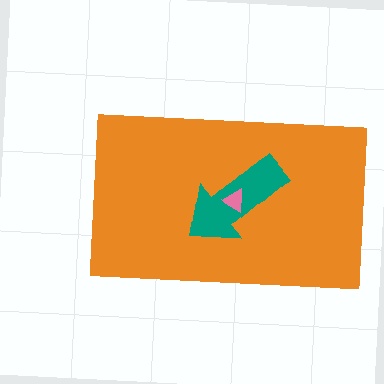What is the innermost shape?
The pink triangle.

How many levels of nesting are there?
3.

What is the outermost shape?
The orange rectangle.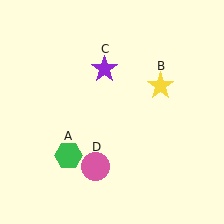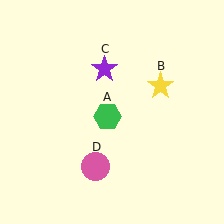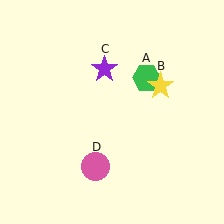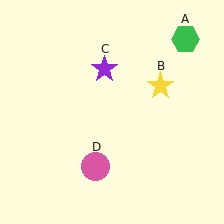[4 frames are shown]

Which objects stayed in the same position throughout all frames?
Yellow star (object B) and purple star (object C) and pink circle (object D) remained stationary.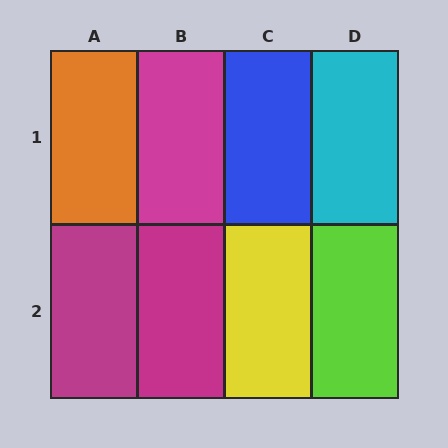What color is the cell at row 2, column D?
Lime.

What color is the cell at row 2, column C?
Yellow.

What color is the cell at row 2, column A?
Magenta.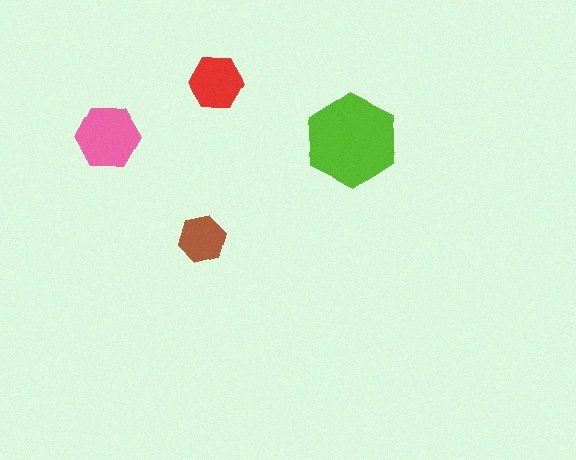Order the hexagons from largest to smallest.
the lime one, the pink one, the red one, the brown one.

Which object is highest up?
The red hexagon is topmost.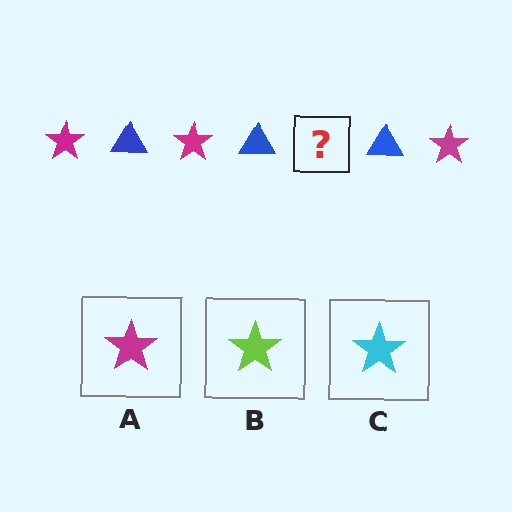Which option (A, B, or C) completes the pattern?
A.